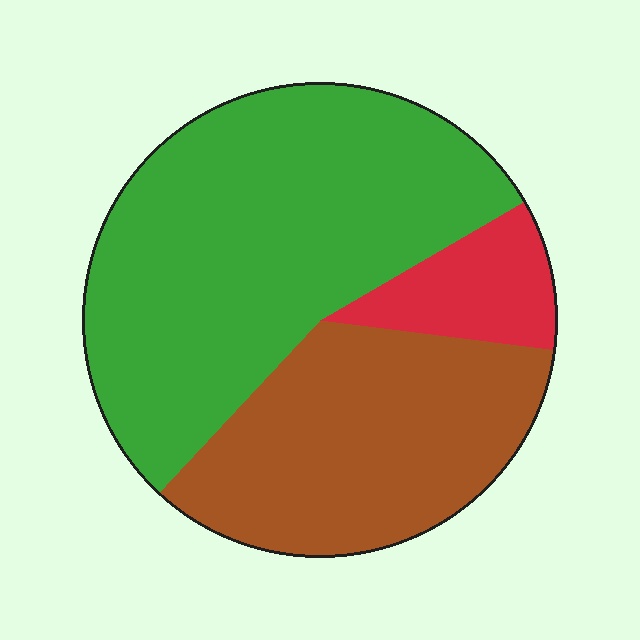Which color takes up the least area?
Red, at roughly 10%.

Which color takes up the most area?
Green, at roughly 55%.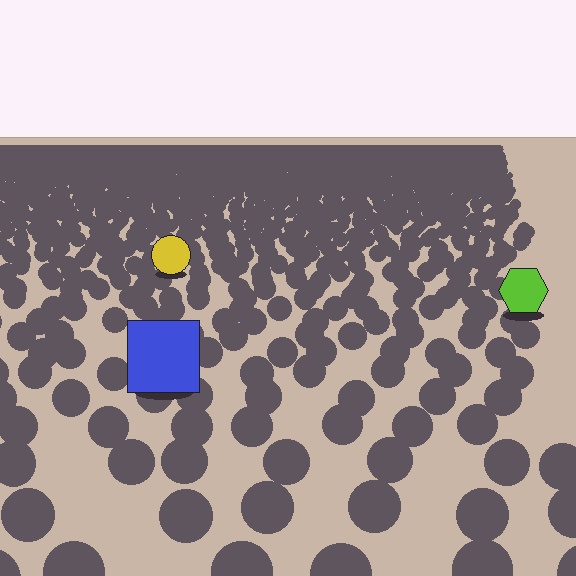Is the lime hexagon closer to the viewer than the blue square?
No. The blue square is closer — you can tell from the texture gradient: the ground texture is coarser near it.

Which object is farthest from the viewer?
The yellow circle is farthest from the viewer. It appears smaller and the ground texture around it is denser.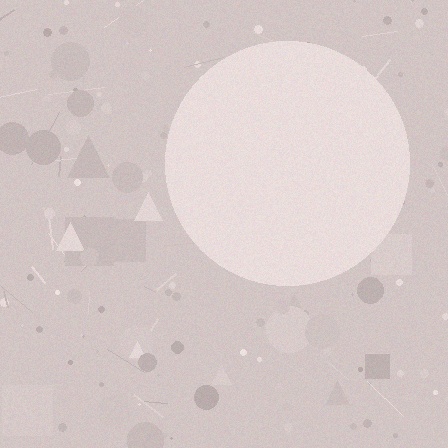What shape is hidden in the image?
A circle is hidden in the image.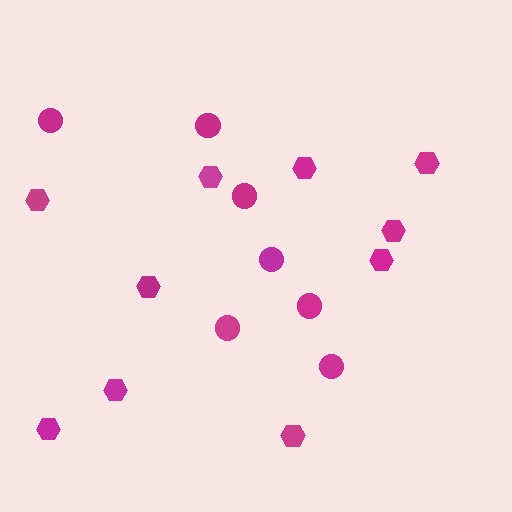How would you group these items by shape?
There are 2 groups: one group of hexagons (10) and one group of circles (7).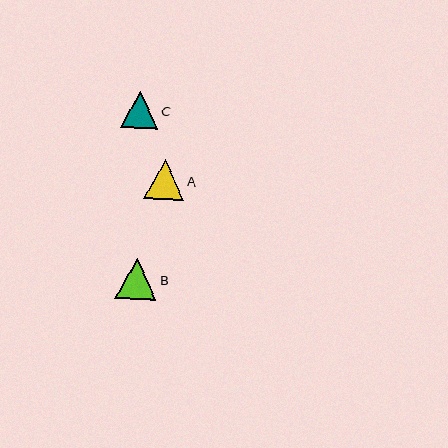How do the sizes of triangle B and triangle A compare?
Triangle B and triangle A are approximately the same size.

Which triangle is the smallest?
Triangle C is the smallest with a size of approximately 37 pixels.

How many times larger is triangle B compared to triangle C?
Triangle B is approximately 1.1 times the size of triangle C.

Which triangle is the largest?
Triangle B is the largest with a size of approximately 41 pixels.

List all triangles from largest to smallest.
From largest to smallest: B, A, C.